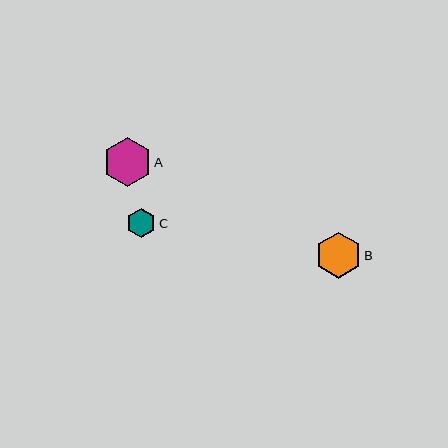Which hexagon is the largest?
Hexagon A is the largest with a size of approximately 48 pixels.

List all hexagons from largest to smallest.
From largest to smallest: A, B, C.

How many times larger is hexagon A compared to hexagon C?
Hexagon A is approximately 1.6 times the size of hexagon C.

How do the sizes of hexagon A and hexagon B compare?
Hexagon A and hexagon B are approximately the same size.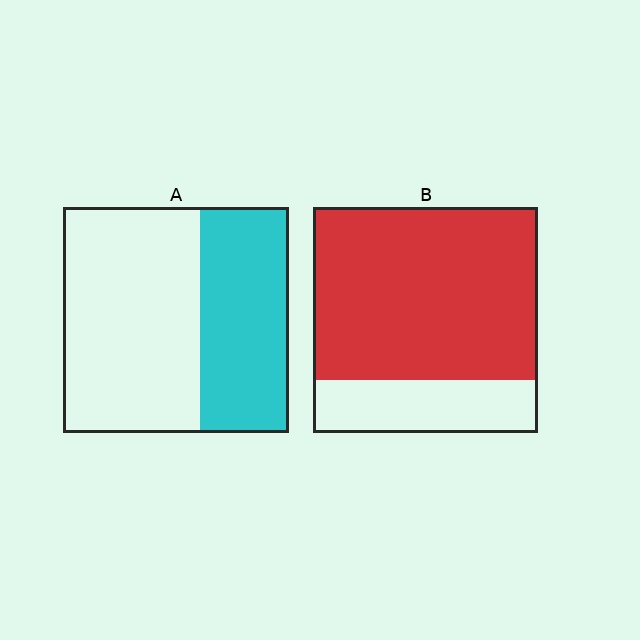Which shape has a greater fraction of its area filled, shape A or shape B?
Shape B.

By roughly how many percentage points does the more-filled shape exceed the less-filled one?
By roughly 35 percentage points (B over A).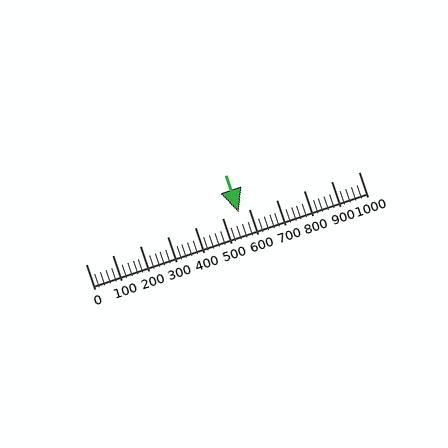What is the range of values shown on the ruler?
The ruler shows values from 0 to 1000.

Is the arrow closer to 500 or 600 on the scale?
The arrow is closer to 600.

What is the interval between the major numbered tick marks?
The major tick marks are spaced 100 units apart.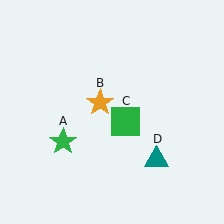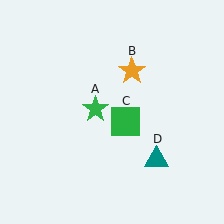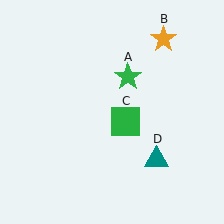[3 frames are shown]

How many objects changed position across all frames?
2 objects changed position: green star (object A), orange star (object B).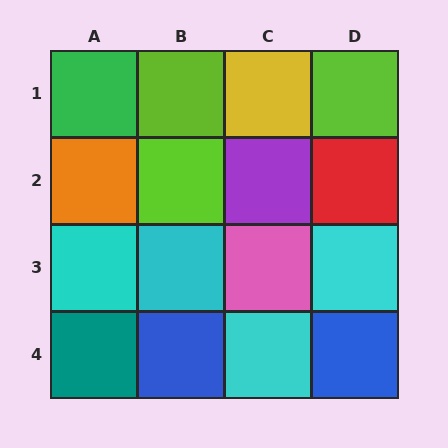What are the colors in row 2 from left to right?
Orange, lime, purple, red.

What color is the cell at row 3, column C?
Pink.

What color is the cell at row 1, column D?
Lime.